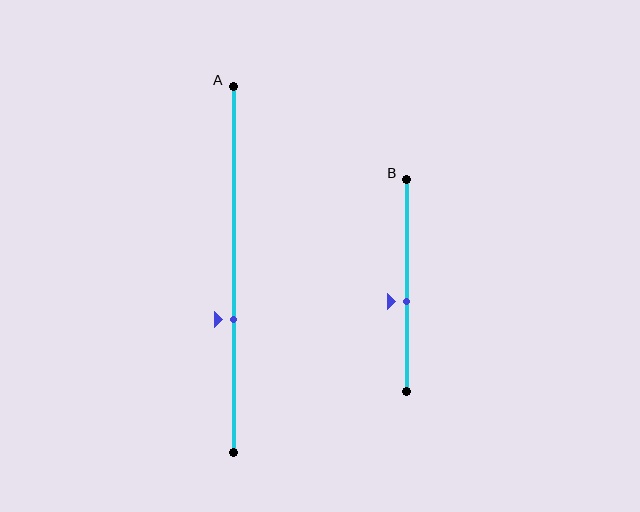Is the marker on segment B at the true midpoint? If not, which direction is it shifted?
No, the marker on segment B is shifted downward by about 8% of the segment length.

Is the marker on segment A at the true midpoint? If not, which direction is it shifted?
No, the marker on segment A is shifted downward by about 14% of the segment length.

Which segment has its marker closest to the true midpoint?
Segment B has its marker closest to the true midpoint.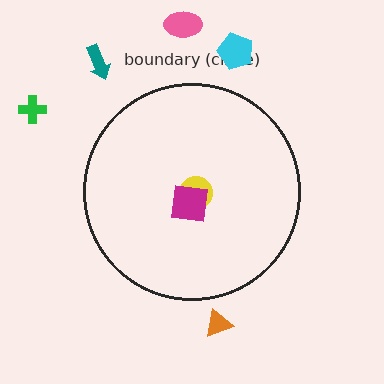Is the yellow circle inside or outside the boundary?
Inside.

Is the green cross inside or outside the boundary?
Outside.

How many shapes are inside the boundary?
2 inside, 5 outside.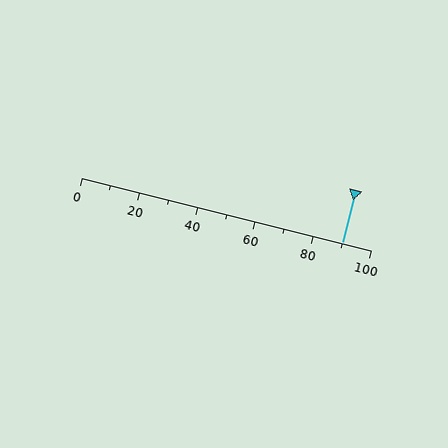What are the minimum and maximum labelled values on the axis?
The axis runs from 0 to 100.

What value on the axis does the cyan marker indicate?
The marker indicates approximately 90.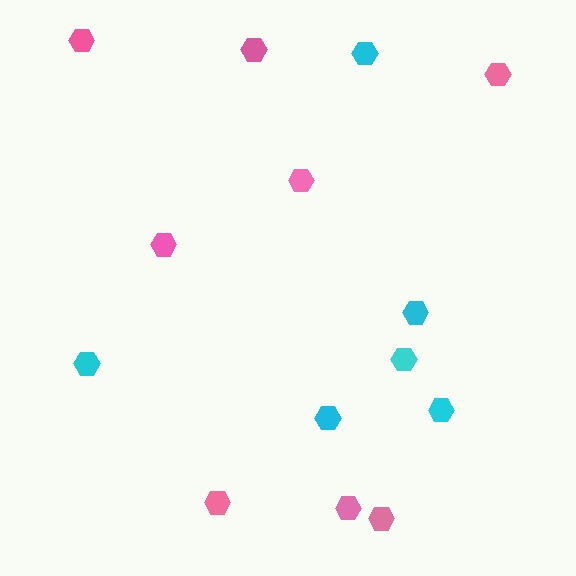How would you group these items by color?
There are 2 groups: one group of pink hexagons (8) and one group of cyan hexagons (6).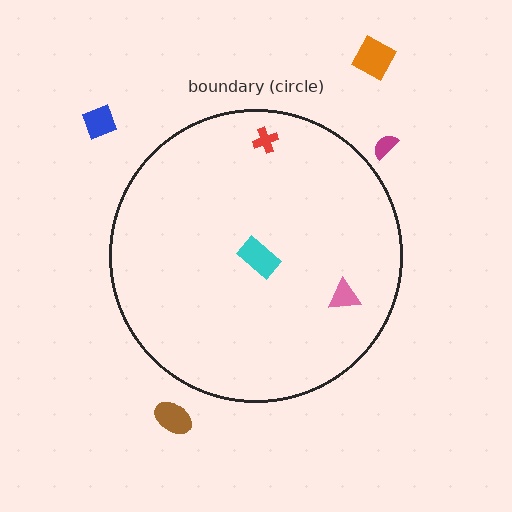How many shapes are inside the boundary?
3 inside, 4 outside.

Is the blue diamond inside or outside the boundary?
Outside.